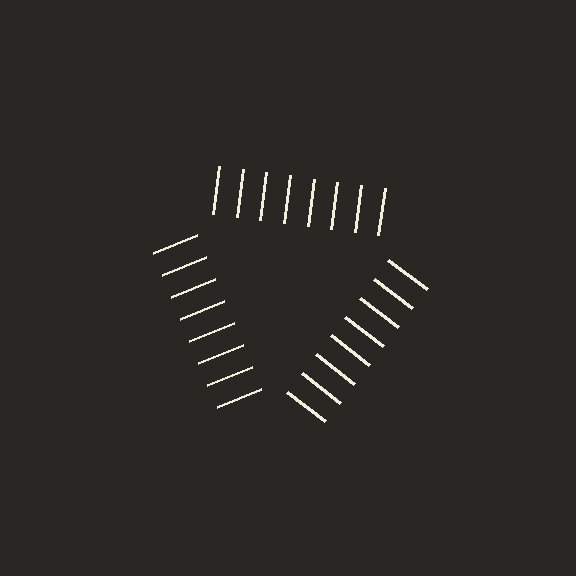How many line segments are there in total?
24 — 8 along each of the 3 edges.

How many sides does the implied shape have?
3 sides — the line-ends trace a triangle.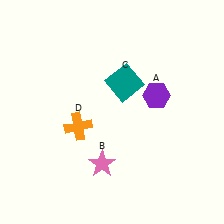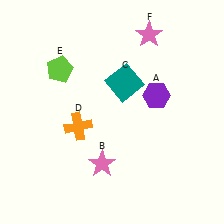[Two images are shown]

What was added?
A lime pentagon (E), a pink star (F) were added in Image 2.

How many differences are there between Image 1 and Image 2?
There are 2 differences between the two images.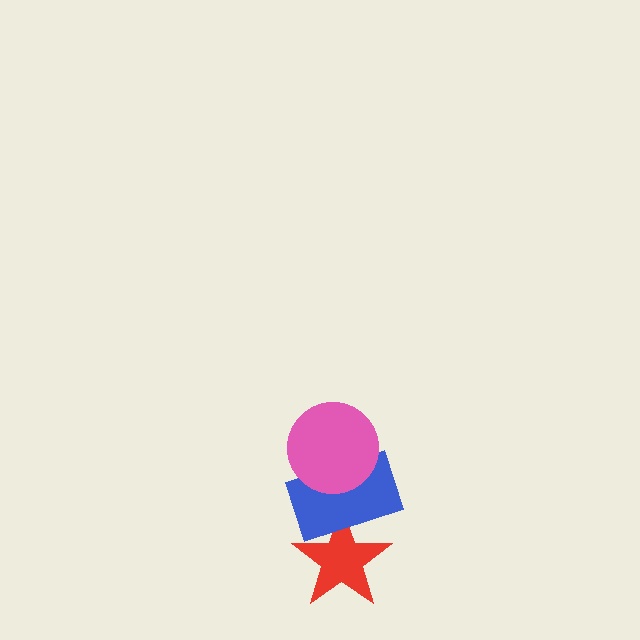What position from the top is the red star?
The red star is 3rd from the top.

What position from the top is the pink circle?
The pink circle is 1st from the top.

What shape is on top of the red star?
The blue rectangle is on top of the red star.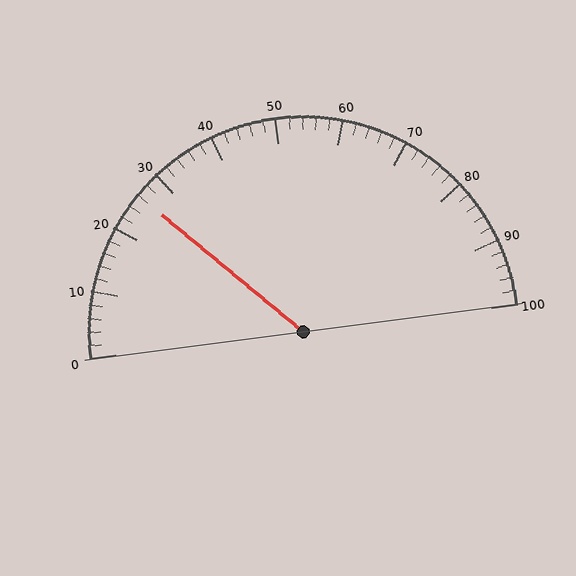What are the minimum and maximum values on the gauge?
The gauge ranges from 0 to 100.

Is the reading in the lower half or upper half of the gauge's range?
The reading is in the lower half of the range (0 to 100).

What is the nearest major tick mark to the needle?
The nearest major tick mark is 30.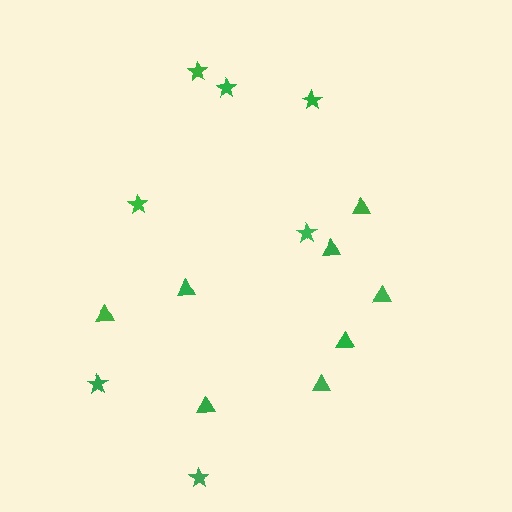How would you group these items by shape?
There are 2 groups: one group of triangles (8) and one group of stars (7).